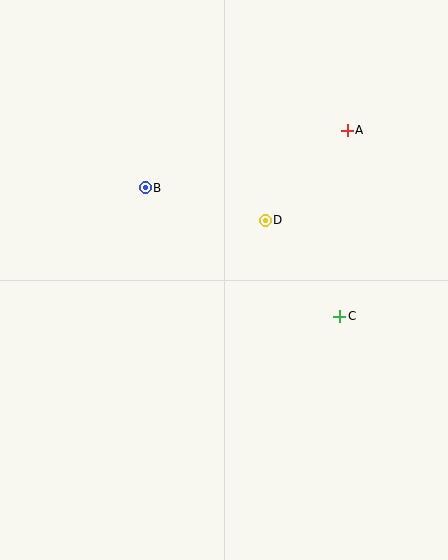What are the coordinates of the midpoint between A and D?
The midpoint between A and D is at (306, 175).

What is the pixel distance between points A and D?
The distance between A and D is 121 pixels.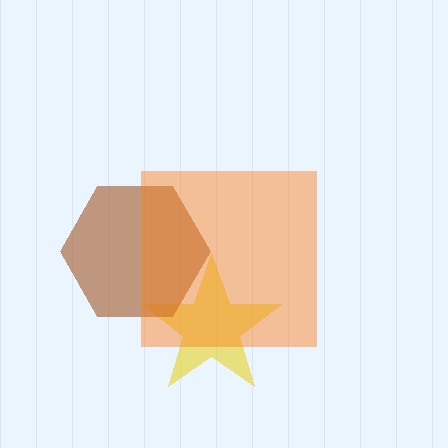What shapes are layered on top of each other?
The layered shapes are: a yellow star, a brown hexagon, an orange square.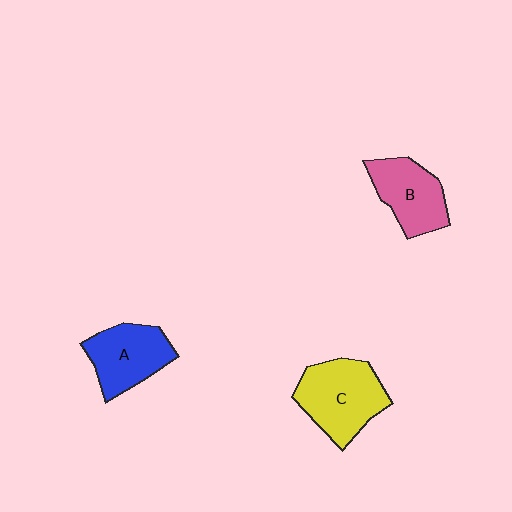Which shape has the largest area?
Shape C (yellow).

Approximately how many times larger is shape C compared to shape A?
Approximately 1.2 times.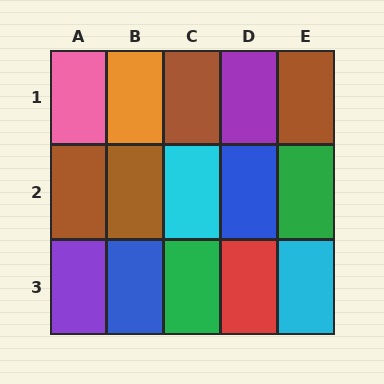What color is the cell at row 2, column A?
Brown.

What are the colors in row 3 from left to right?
Purple, blue, green, red, cyan.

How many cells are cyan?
2 cells are cyan.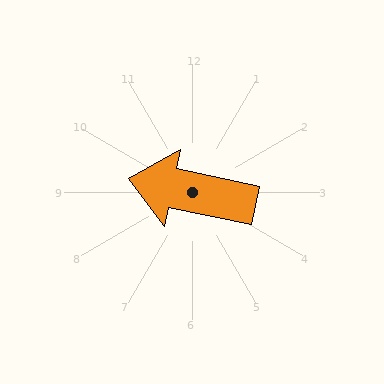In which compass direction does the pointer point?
West.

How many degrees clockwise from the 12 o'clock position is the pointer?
Approximately 282 degrees.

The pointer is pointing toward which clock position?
Roughly 9 o'clock.